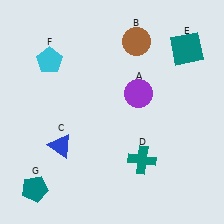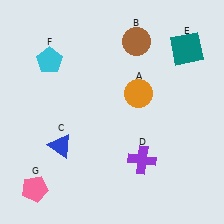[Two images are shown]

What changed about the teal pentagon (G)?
In Image 1, G is teal. In Image 2, it changed to pink.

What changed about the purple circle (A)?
In Image 1, A is purple. In Image 2, it changed to orange.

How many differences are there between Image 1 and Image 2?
There are 3 differences between the two images.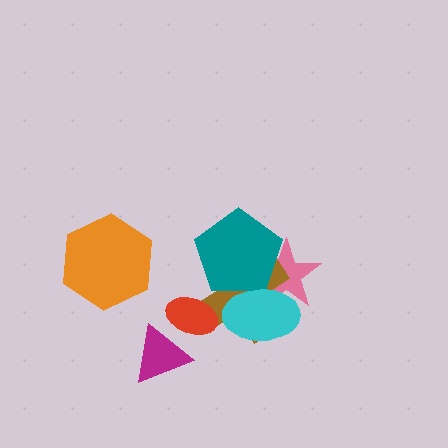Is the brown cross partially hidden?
Yes, it is partially covered by another shape.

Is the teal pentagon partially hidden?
Yes, it is partially covered by another shape.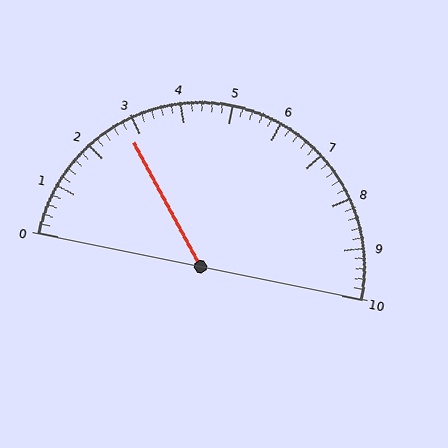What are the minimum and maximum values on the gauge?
The gauge ranges from 0 to 10.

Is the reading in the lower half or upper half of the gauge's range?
The reading is in the lower half of the range (0 to 10).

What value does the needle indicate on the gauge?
The needle indicates approximately 2.8.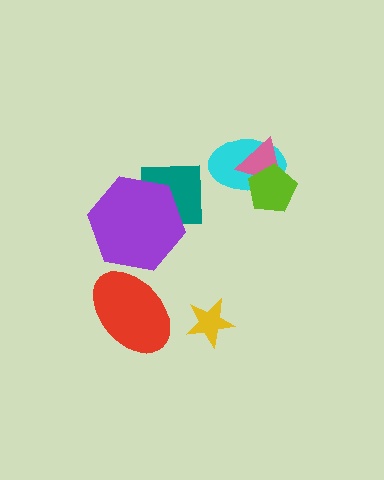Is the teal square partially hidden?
Yes, it is partially covered by another shape.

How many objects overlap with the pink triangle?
2 objects overlap with the pink triangle.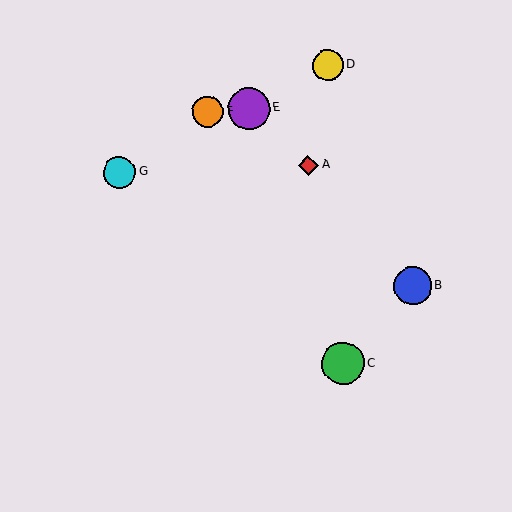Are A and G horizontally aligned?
Yes, both are at y≈165.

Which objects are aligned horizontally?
Objects A, G are aligned horizontally.